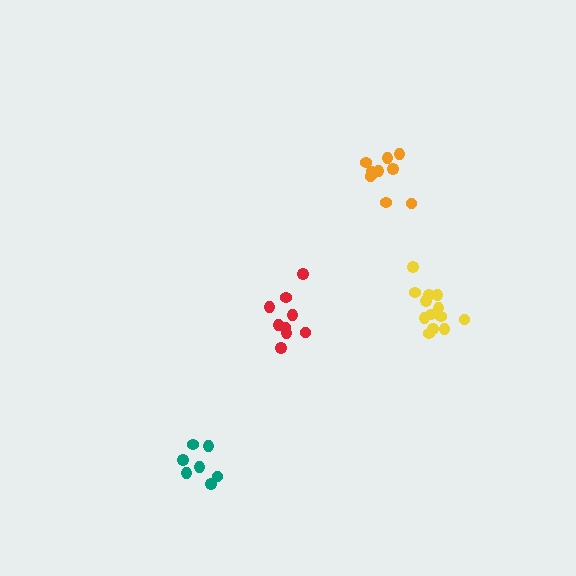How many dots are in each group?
Group 1: 7 dots, Group 2: 10 dots, Group 3: 9 dots, Group 4: 13 dots (39 total).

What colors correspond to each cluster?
The clusters are colored: teal, orange, red, yellow.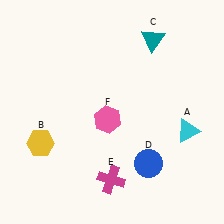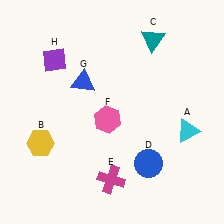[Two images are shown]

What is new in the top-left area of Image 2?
A purple diamond (H) was added in the top-left area of Image 2.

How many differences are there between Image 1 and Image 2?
There are 2 differences between the two images.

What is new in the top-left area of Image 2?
A blue triangle (G) was added in the top-left area of Image 2.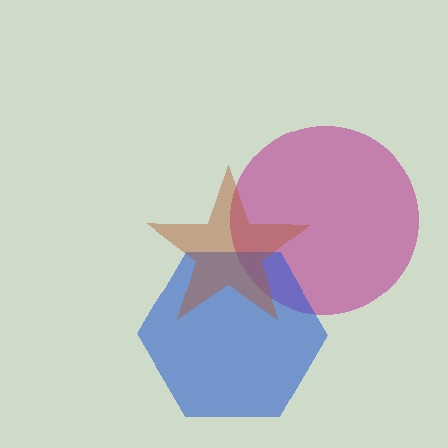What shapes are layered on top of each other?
The layered shapes are: a magenta circle, a blue hexagon, a brown star.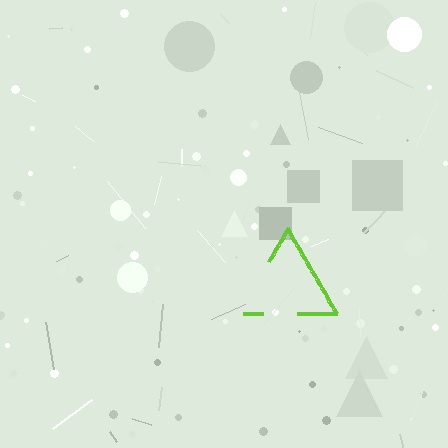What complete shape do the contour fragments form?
The contour fragments form a triangle.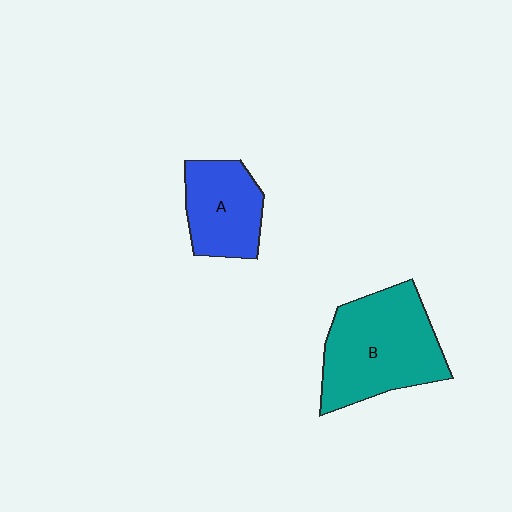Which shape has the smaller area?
Shape A (blue).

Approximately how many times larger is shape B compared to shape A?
Approximately 1.6 times.